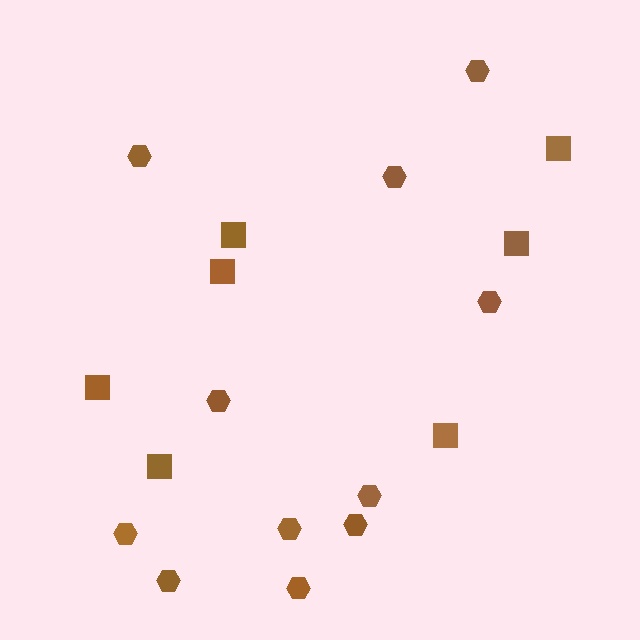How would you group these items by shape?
There are 2 groups: one group of hexagons (11) and one group of squares (7).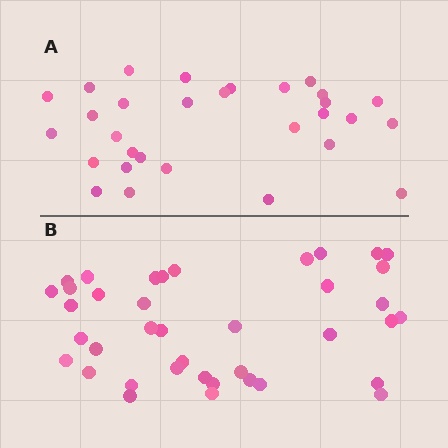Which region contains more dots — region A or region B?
Region B (the bottom region) has more dots.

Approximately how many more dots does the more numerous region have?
Region B has roughly 8 or so more dots than region A.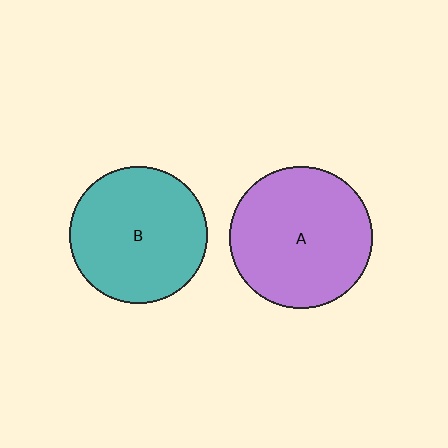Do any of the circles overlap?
No, none of the circles overlap.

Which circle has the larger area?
Circle A (purple).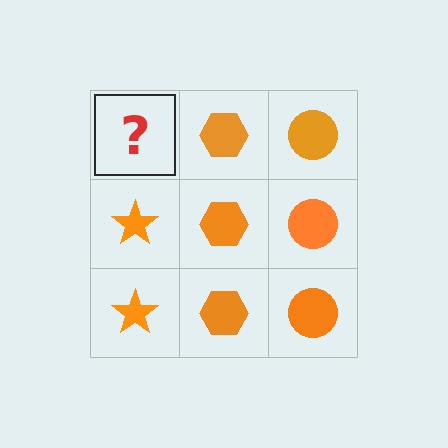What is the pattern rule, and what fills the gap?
The rule is that each column has a consistent shape. The gap should be filled with an orange star.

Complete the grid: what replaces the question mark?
The question mark should be replaced with an orange star.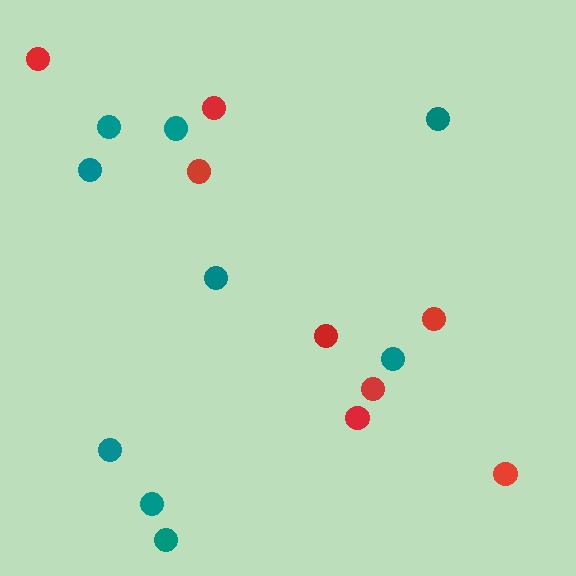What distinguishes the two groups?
There are 2 groups: one group of red circles (8) and one group of teal circles (9).